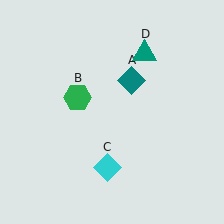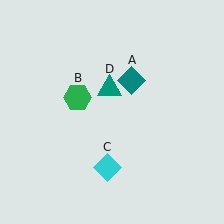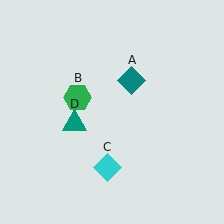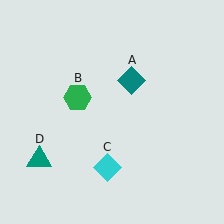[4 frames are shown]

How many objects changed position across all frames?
1 object changed position: teal triangle (object D).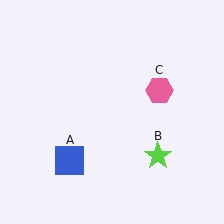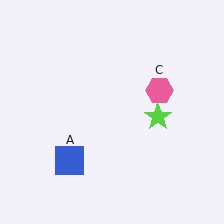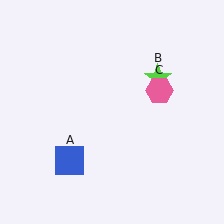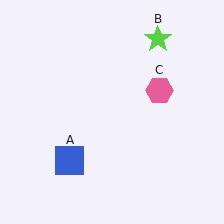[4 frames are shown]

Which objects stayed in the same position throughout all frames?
Blue square (object A) and pink hexagon (object C) remained stationary.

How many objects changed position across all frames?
1 object changed position: lime star (object B).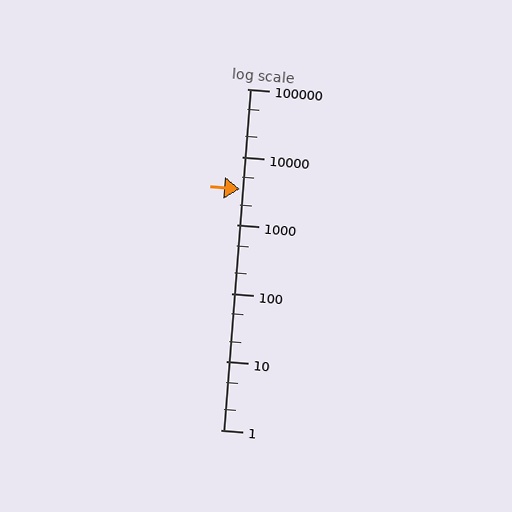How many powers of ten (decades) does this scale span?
The scale spans 5 decades, from 1 to 100000.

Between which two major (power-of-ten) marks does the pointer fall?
The pointer is between 1000 and 10000.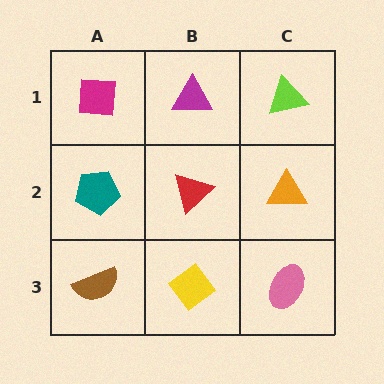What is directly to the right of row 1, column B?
A lime triangle.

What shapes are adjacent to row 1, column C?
An orange triangle (row 2, column C), a magenta triangle (row 1, column B).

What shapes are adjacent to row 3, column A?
A teal pentagon (row 2, column A), a yellow diamond (row 3, column B).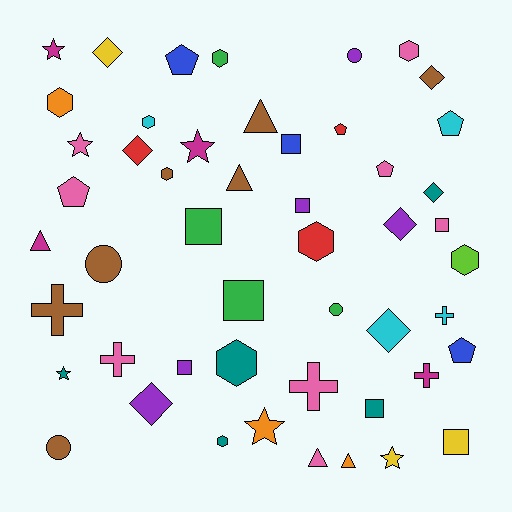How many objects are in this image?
There are 50 objects.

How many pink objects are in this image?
There are 8 pink objects.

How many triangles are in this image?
There are 5 triangles.